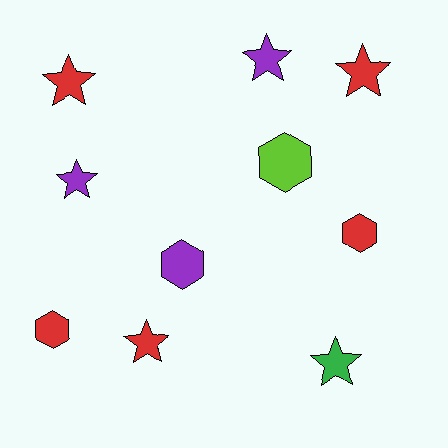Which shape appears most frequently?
Star, with 6 objects.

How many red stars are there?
There are 3 red stars.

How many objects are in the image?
There are 10 objects.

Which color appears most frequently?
Red, with 5 objects.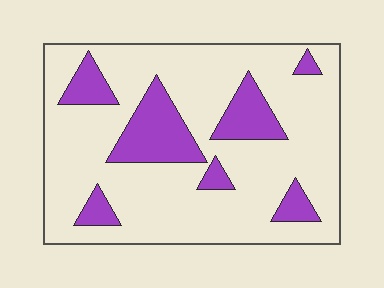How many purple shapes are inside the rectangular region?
7.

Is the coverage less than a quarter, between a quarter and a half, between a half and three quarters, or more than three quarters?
Less than a quarter.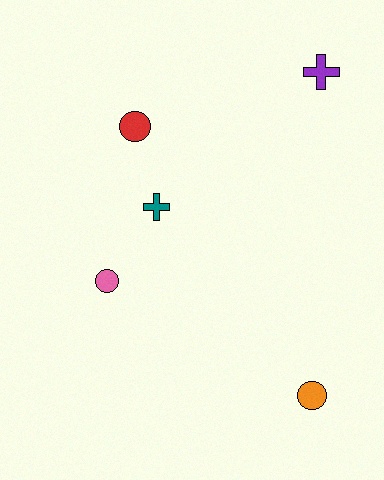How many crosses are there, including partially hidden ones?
There are 2 crosses.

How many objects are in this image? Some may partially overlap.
There are 5 objects.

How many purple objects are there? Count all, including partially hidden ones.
There is 1 purple object.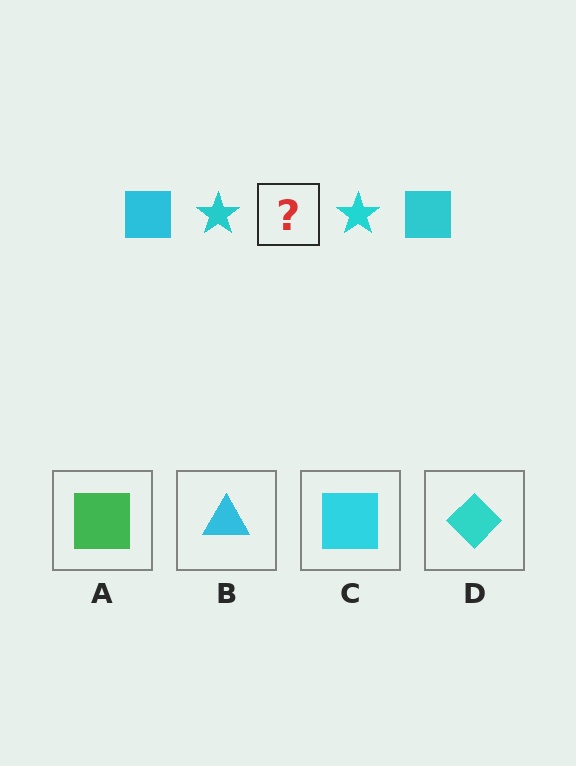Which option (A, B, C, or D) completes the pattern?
C.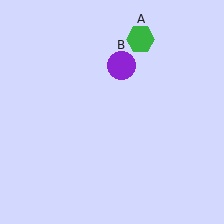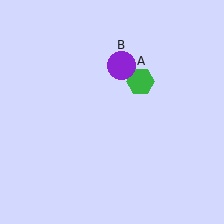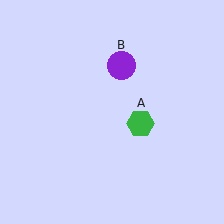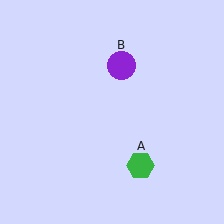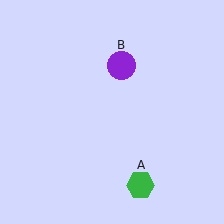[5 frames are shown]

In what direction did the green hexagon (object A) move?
The green hexagon (object A) moved down.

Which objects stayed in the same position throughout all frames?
Purple circle (object B) remained stationary.